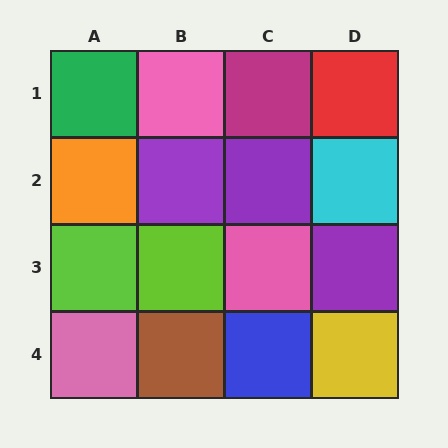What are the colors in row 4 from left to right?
Pink, brown, blue, yellow.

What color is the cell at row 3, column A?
Lime.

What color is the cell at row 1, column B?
Pink.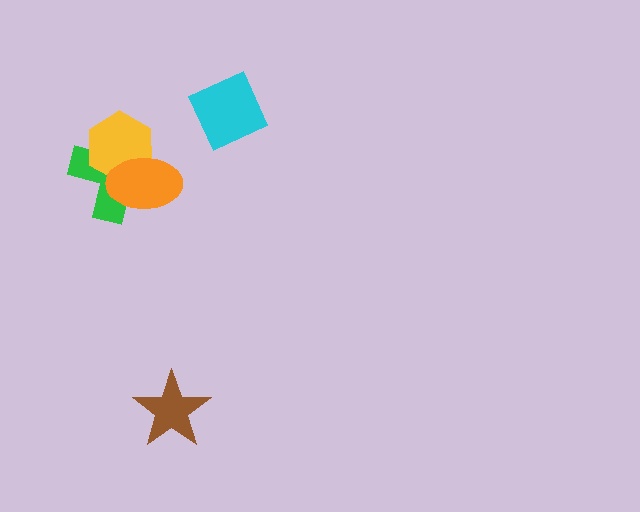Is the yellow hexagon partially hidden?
Yes, it is partially covered by another shape.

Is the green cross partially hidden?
Yes, it is partially covered by another shape.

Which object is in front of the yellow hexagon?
The orange ellipse is in front of the yellow hexagon.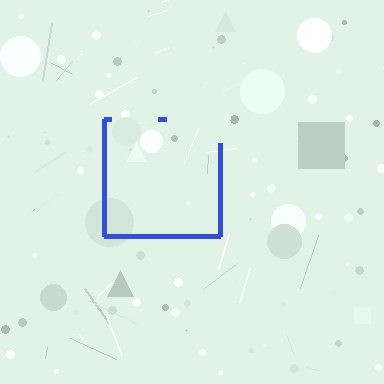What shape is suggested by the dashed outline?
The dashed outline suggests a square.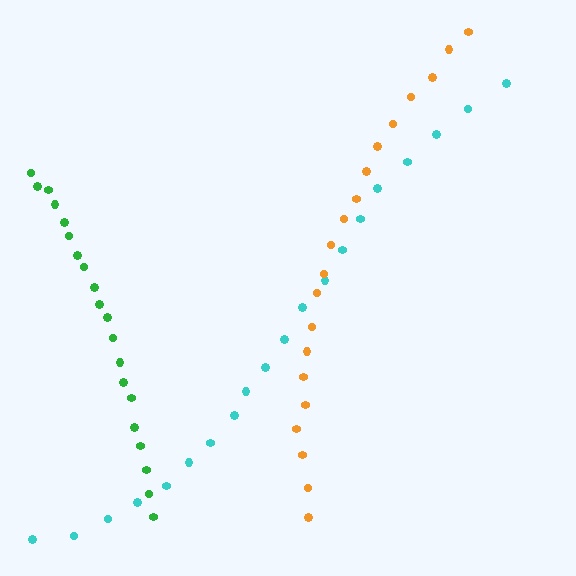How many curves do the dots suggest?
There are 3 distinct paths.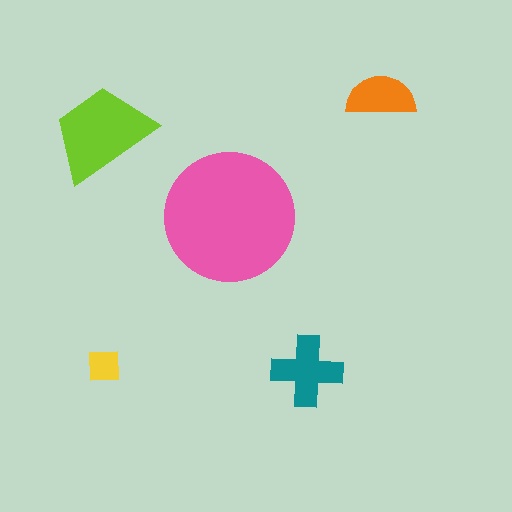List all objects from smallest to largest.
The yellow square, the orange semicircle, the teal cross, the lime trapezoid, the pink circle.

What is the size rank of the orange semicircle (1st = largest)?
4th.